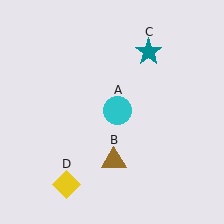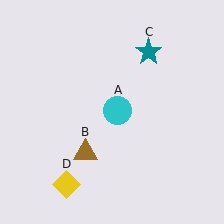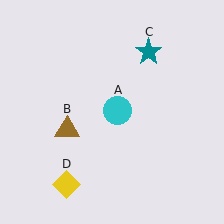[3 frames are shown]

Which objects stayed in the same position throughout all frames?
Cyan circle (object A) and teal star (object C) and yellow diamond (object D) remained stationary.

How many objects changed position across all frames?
1 object changed position: brown triangle (object B).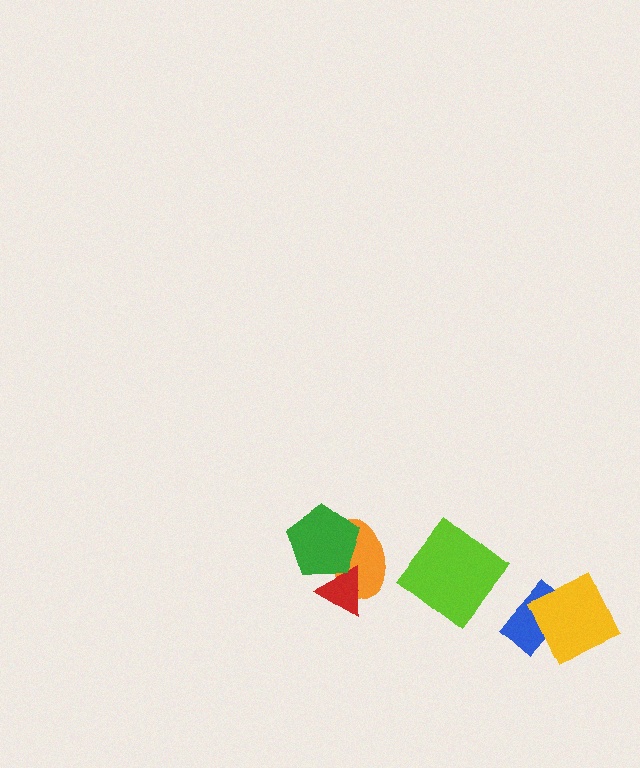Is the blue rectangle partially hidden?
Yes, it is partially covered by another shape.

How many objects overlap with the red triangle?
2 objects overlap with the red triangle.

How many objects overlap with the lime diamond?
0 objects overlap with the lime diamond.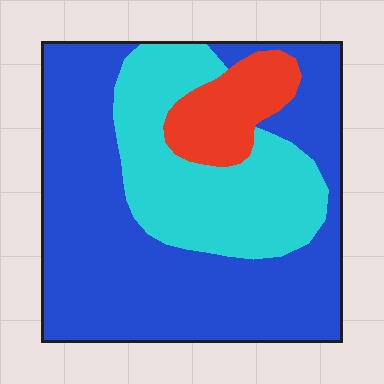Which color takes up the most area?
Blue, at roughly 60%.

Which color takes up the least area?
Red, at roughly 10%.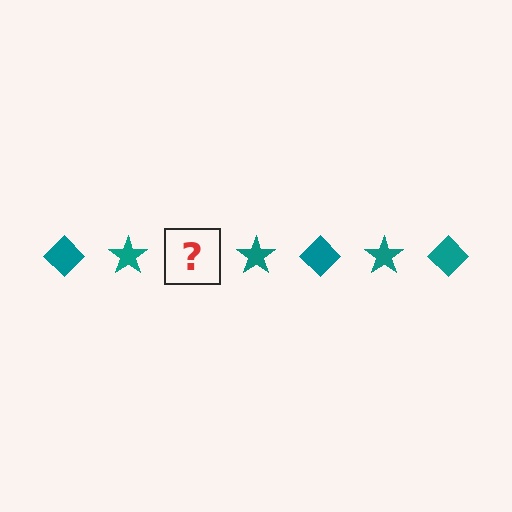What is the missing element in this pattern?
The missing element is a teal diamond.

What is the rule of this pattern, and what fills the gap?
The rule is that the pattern cycles through diamond, star shapes in teal. The gap should be filled with a teal diamond.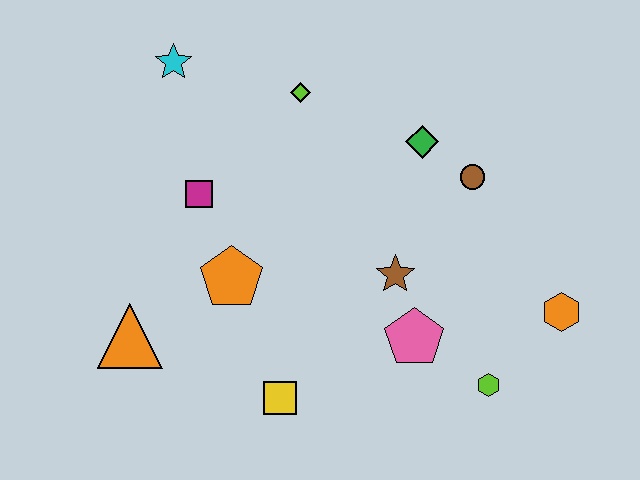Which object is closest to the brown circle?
The green diamond is closest to the brown circle.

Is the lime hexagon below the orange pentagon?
Yes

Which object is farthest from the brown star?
The cyan star is farthest from the brown star.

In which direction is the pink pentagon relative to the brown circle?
The pink pentagon is below the brown circle.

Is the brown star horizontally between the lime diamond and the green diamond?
Yes